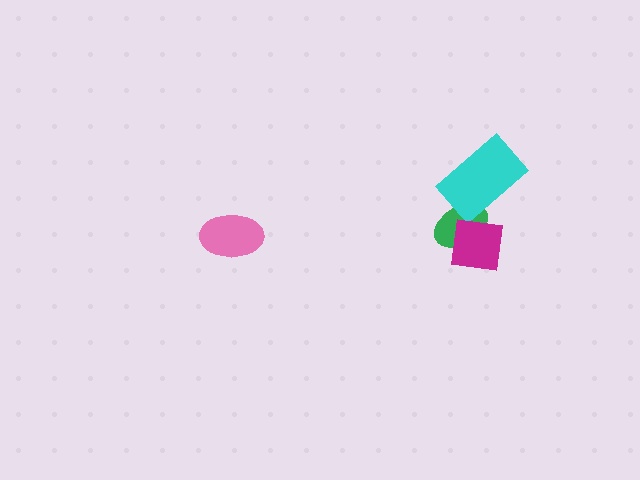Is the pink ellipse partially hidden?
No, no other shape covers it.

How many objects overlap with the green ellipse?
2 objects overlap with the green ellipse.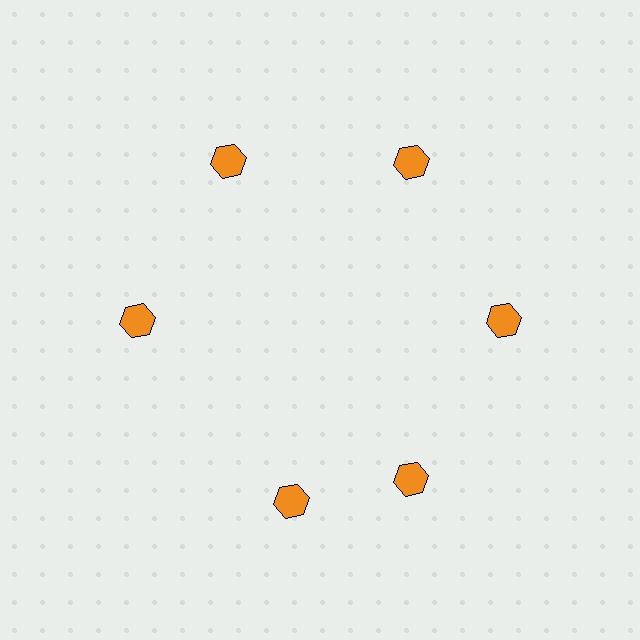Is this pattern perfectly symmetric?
No. The 6 orange hexagons are arranged in a ring, but one element near the 7 o'clock position is rotated out of alignment along the ring, breaking the 6-fold rotational symmetry.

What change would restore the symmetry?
The symmetry would be restored by rotating it back into even spacing with its neighbors so that all 6 hexagons sit at equal angles and equal distance from the center.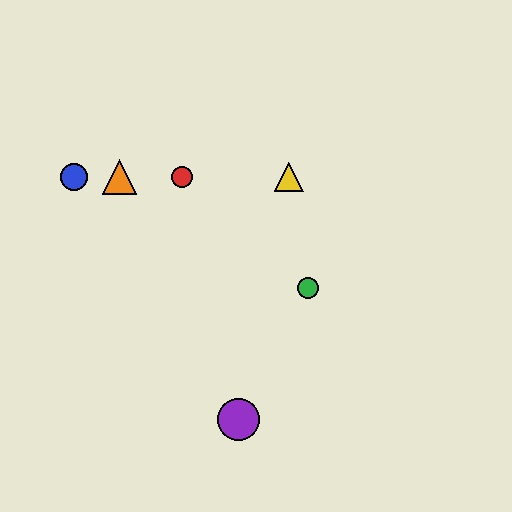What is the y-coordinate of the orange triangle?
The orange triangle is at y≈177.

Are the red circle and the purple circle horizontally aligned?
No, the red circle is at y≈177 and the purple circle is at y≈419.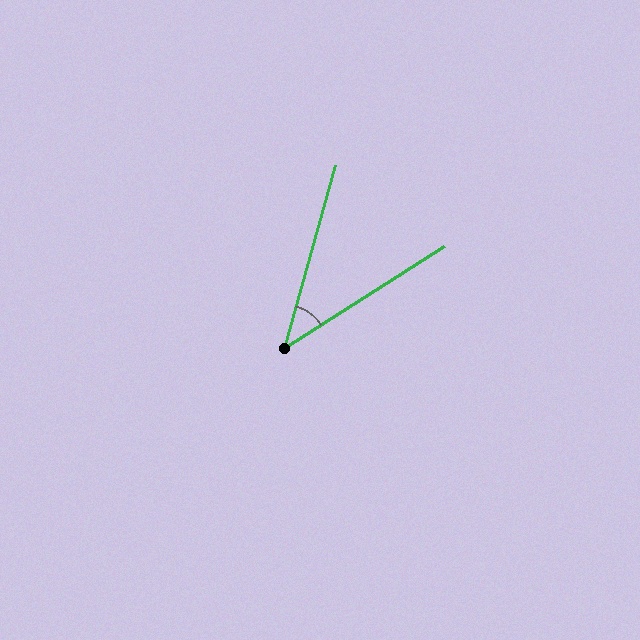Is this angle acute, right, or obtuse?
It is acute.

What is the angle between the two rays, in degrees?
Approximately 42 degrees.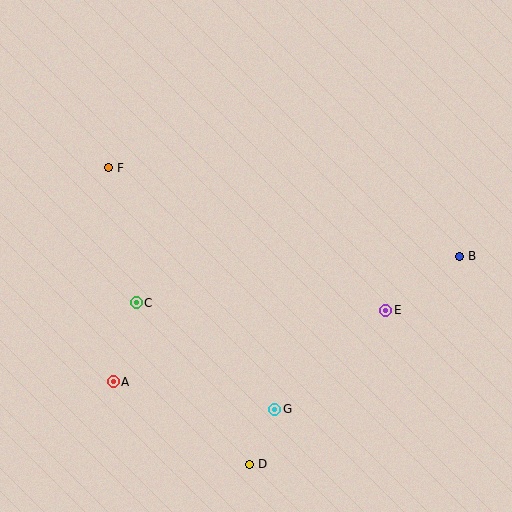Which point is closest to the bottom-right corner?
Point E is closest to the bottom-right corner.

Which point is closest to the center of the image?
Point C at (136, 303) is closest to the center.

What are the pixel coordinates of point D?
Point D is at (250, 464).